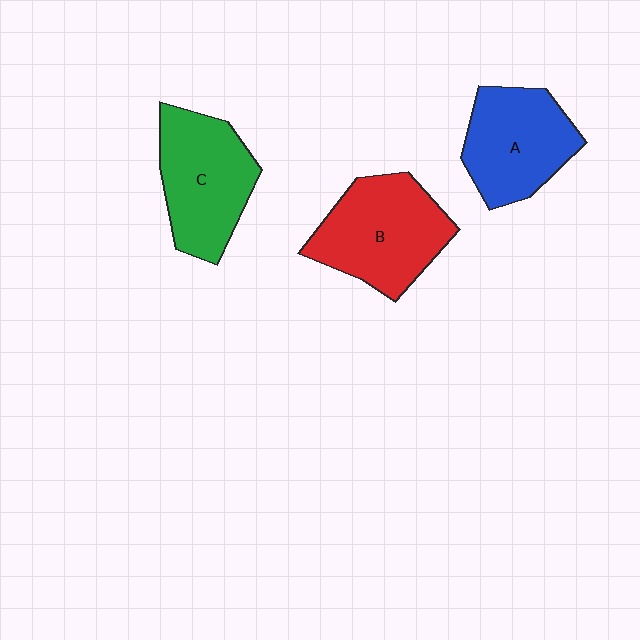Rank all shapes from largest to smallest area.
From largest to smallest: B (red), C (green), A (blue).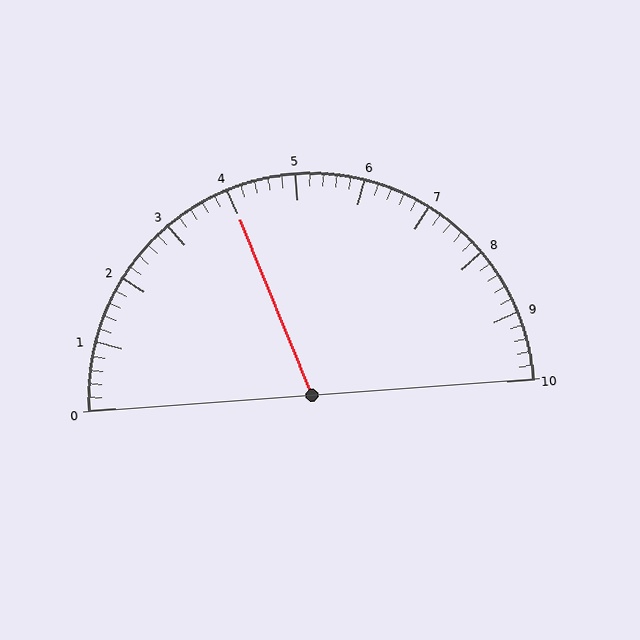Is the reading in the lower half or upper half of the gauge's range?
The reading is in the lower half of the range (0 to 10).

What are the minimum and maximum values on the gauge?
The gauge ranges from 0 to 10.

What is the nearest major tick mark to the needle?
The nearest major tick mark is 4.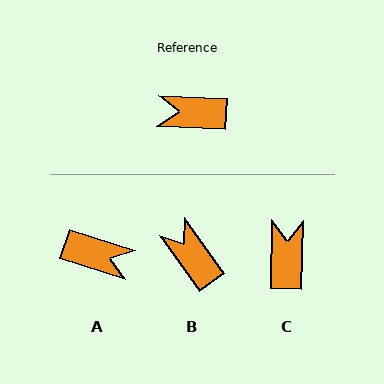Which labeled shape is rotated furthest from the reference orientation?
A, about 165 degrees away.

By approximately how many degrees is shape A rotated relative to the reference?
Approximately 165 degrees counter-clockwise.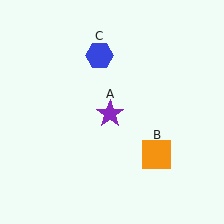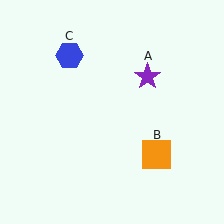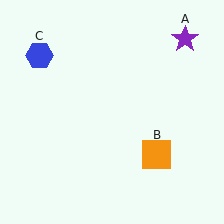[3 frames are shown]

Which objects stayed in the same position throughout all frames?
Orange square (object B) remained stationary.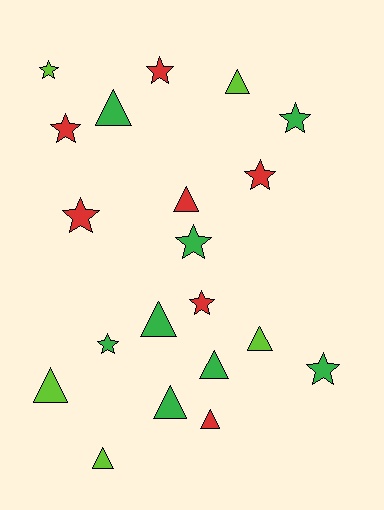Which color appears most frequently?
Green, with 8 objects.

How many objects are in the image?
There are 20 objects.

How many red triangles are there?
There are 2 red triangles.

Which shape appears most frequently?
Triangle, with 10 objects.